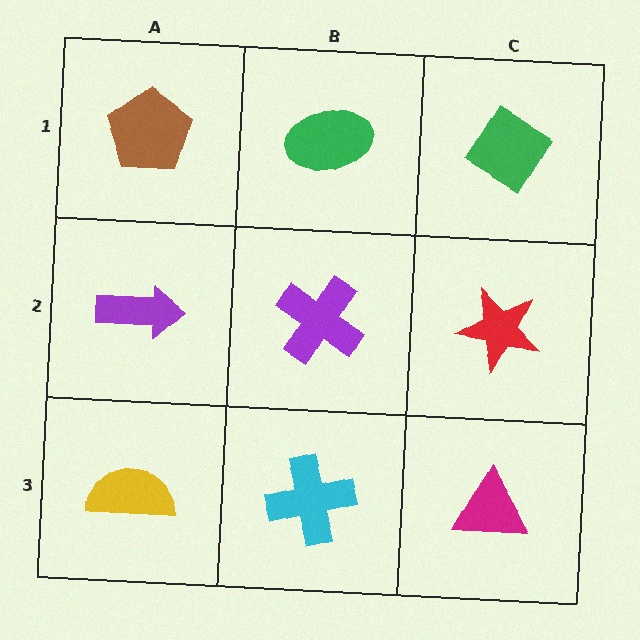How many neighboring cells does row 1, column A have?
2.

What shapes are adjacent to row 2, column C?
A green diamond (row 1, column C), a magenta triangle (row 3, column C), a purple cross (row 2, column B).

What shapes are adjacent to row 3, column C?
A red star (row 2, column C), a cyan cross (row 3, column B).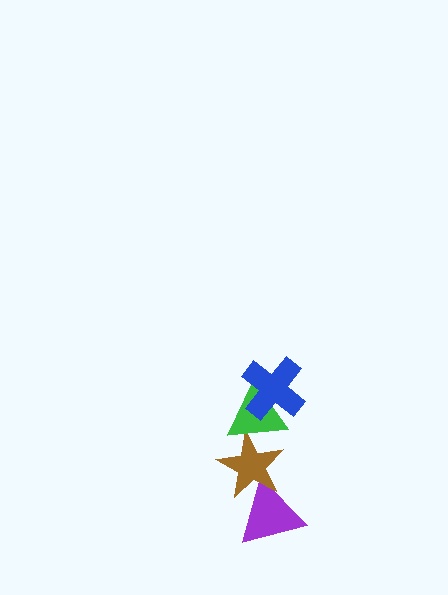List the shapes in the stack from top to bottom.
From top to bottom: the blue cross, the green triangle, the brown star, the purple triangle.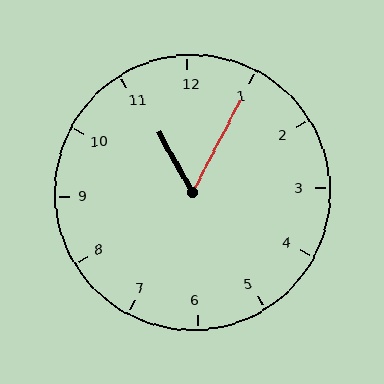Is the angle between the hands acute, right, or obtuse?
It is acute.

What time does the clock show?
11:05.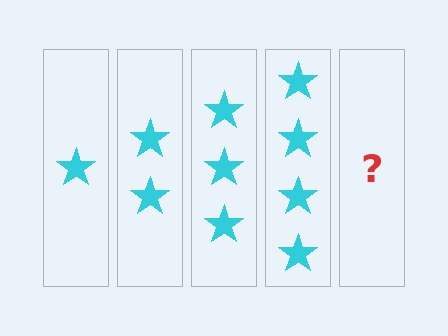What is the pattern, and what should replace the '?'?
The pattern is that each step adds one more star. The '?' should be 5 stars.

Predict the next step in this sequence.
The next step is 5 stars.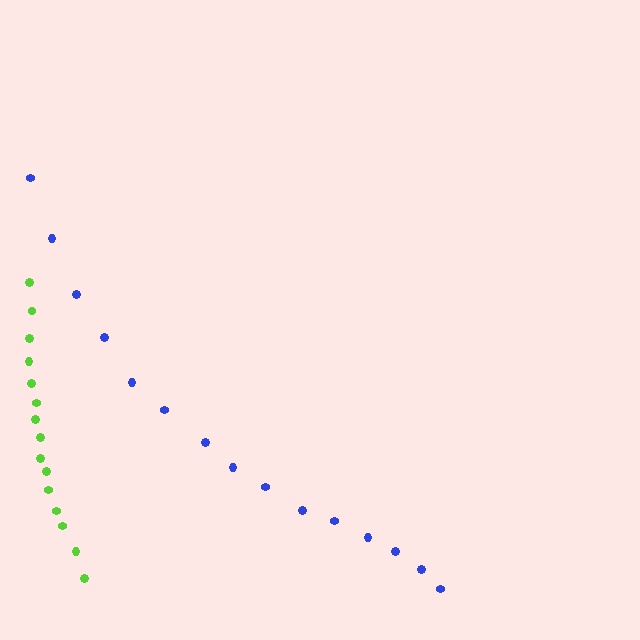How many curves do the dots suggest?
There are 2 distinct paths.